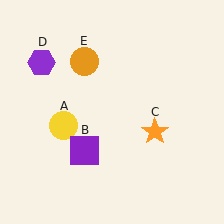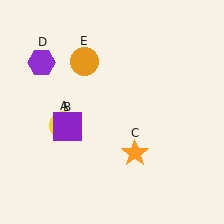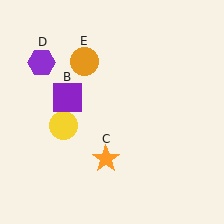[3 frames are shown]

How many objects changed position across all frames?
2 objects changed position: purple square (object B), orange star (object C).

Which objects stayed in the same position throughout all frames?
Yellow circle (object A) and purple hexagon (object D) and orange circle (object E) remained stationary.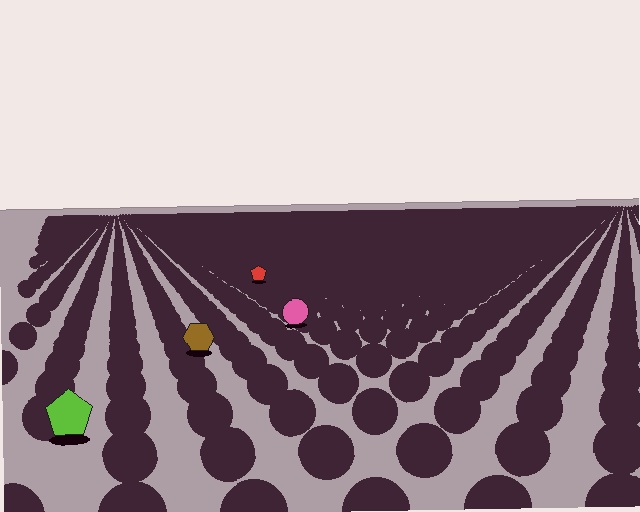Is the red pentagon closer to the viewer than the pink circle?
No. The pink circle is closer — you can tell from the texture gradient: the ground texture is coarser near it.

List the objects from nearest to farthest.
From nearest to farthest: the lime pentagon, the brown hexagon, the pink circle, the red pentagon.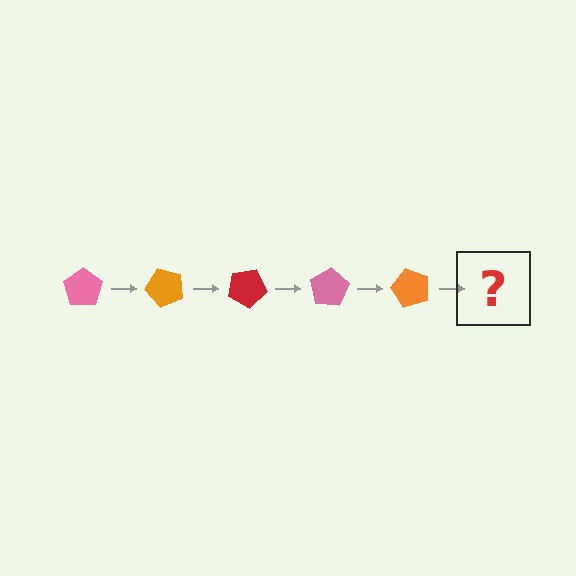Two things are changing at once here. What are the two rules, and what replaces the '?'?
The two rules are that it rotates 50 degrees each step and the color cycles through pink, orange, and red. The '?' should be a red pentagon, rotated 250 degrees from the start.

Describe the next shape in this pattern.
It should be a red pentagon, rotated 250 degrees from the start.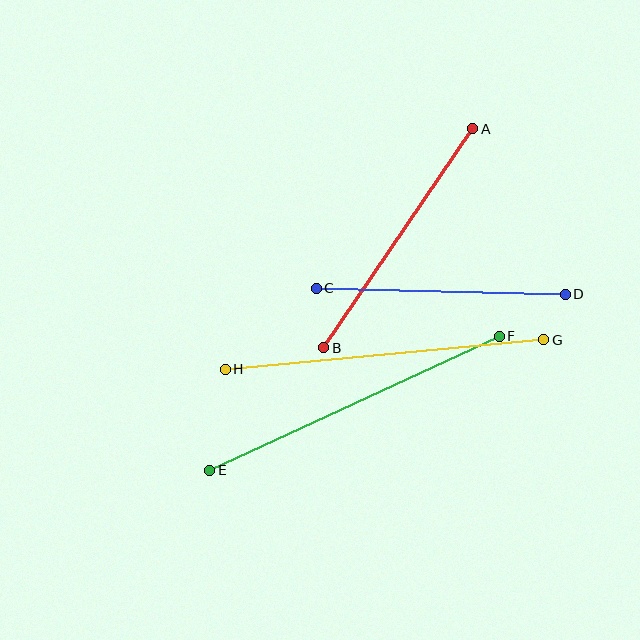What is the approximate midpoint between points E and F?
The midpoint is at approximately (354, 403) pixels.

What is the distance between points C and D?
The distance is approximately 249 pixels.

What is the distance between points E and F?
The distance is approximately 319 pixels.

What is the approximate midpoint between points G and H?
The midpoint is at approximately (385, 354) pixels.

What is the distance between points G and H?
The distance is approximately 320 pixels.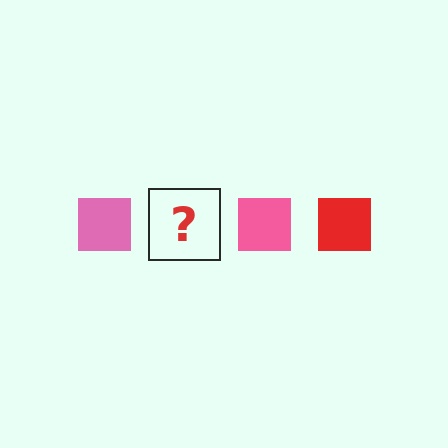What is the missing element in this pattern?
The missing element is a red square.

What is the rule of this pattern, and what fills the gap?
The rule is that the pattern cycles through pink, red squares. The gap should be filled with a red square.